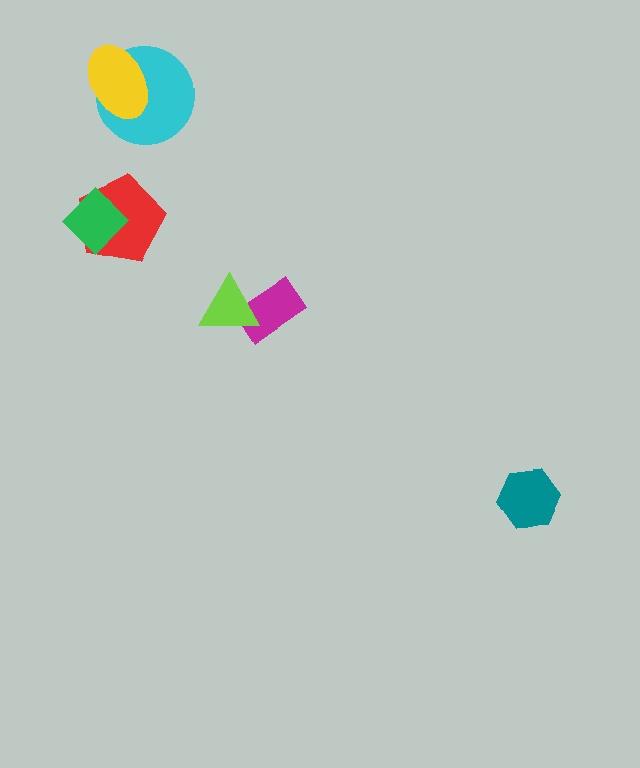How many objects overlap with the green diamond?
1 object overlaps with the green diamond.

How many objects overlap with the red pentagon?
1 object overlaps with the red pentagon.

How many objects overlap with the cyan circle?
1 object overlaps with the cyan circle.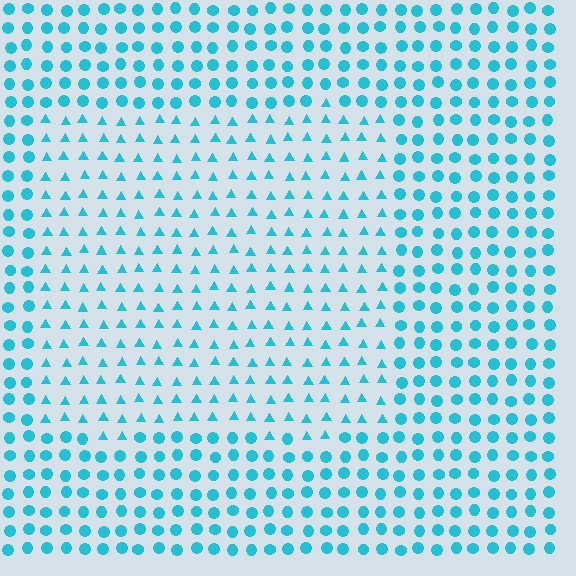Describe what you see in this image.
The image is filled with small cyan elements arranged in a uniform grid. A rectangle-shaped region contains triangles, while the surrounding area contains circles. The boundary is defined purely by the change in element shape.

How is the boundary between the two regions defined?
The boundary is defined by a change in element shape: triangles inside vs. circles outside. All elements share the same color and spacing.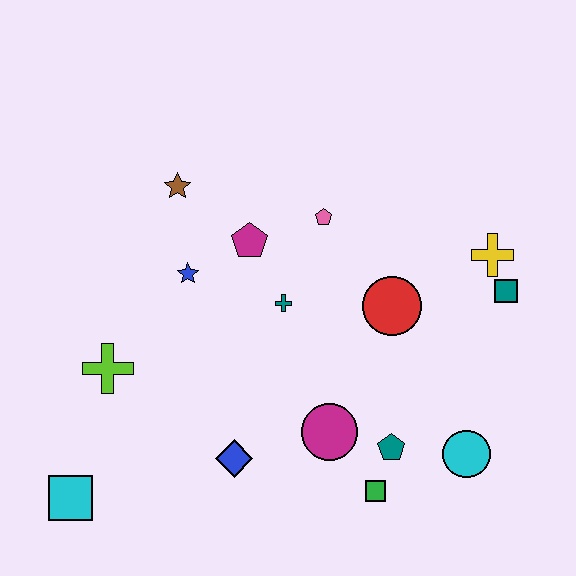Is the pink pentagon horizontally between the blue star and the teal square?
Yes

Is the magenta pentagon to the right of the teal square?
No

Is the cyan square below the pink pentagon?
Yes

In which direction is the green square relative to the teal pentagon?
The green square is below the teal pentagon.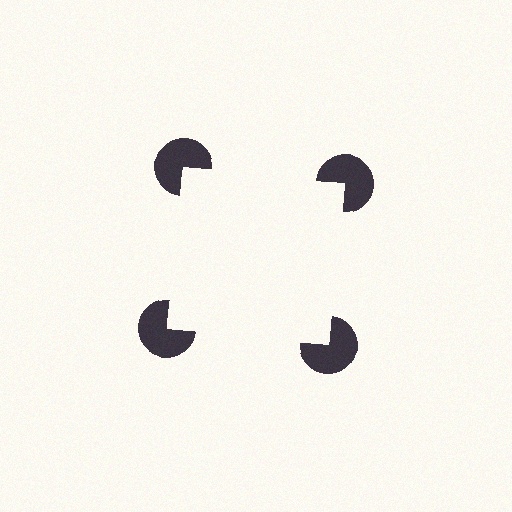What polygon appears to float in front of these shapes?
An illusory square — its edges are inferred from the aligned wedge cuts in the pac-man discs, not physically drawn.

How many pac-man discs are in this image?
There are 4 — one at each vertex of the illusory square.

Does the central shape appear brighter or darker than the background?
It typically appears slightly brighter than the background, even though no actual brightness change is drawn.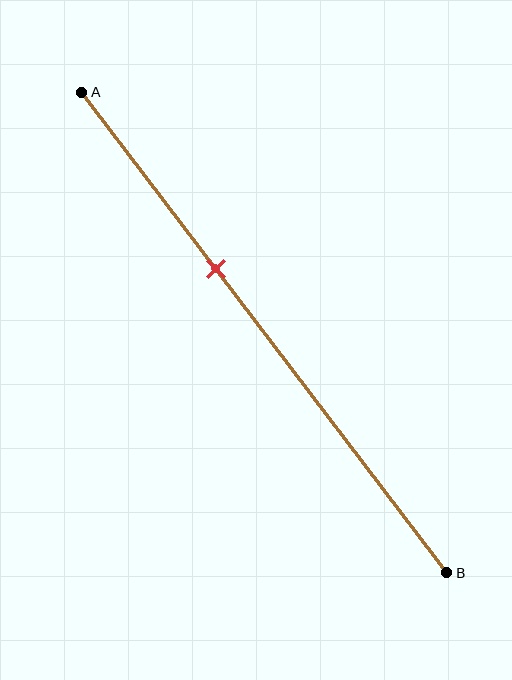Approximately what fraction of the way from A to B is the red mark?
The red mark is approximately 35% of the way from A to B.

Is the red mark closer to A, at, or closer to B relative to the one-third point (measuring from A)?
The red mark is closer to point B than the one-third point of segment AB.